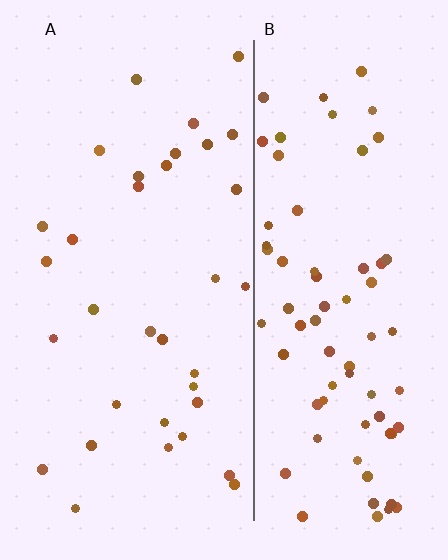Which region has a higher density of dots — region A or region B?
B (the right).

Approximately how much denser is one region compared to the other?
Approximately 2.3× — region B over region A.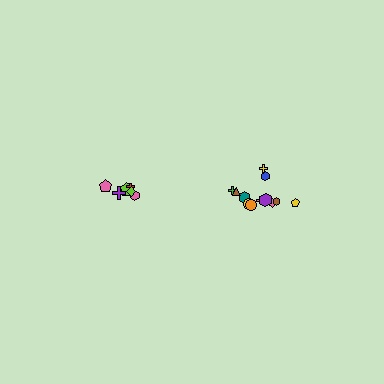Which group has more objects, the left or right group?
The right group.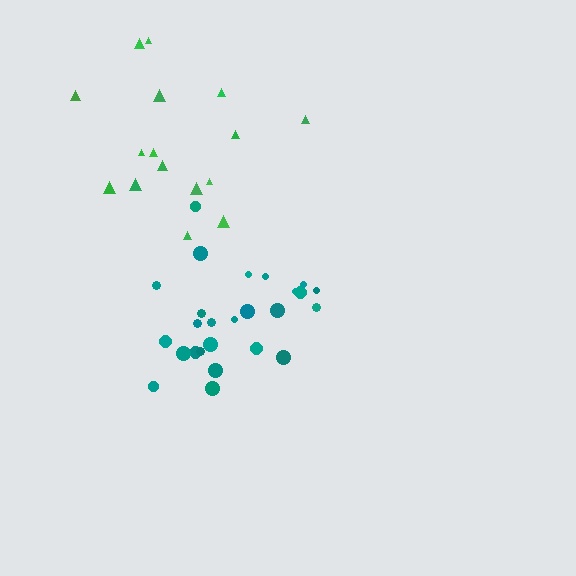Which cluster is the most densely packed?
Teal.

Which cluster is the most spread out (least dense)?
Green.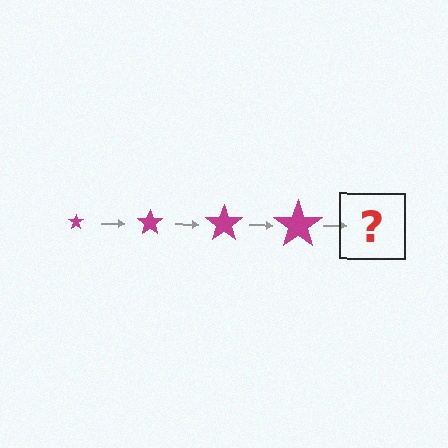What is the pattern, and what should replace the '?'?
The pattern is that the star gets progressively larger each step. The '?' should be a magenta star, larger than the previous one.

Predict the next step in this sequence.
The next step is a magenta star, larger than the previous one.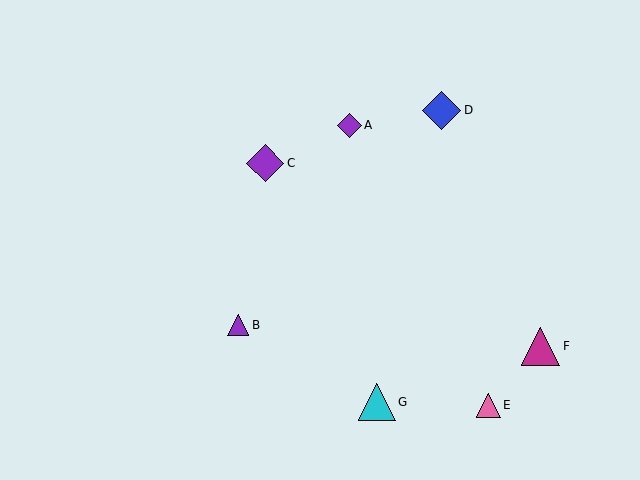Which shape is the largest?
The blue diamond (labeled D) is the largest.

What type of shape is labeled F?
Shape F is a magenta triangle.